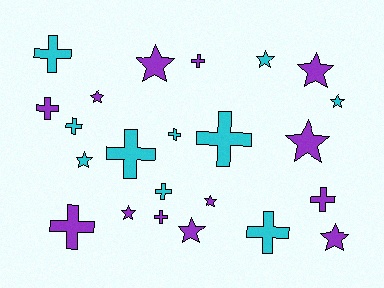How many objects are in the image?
There are 23 objects.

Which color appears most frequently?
Purple, with 13 objects.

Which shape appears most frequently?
Cross, with 12 objects.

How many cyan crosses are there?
There are 7 cyan crosses.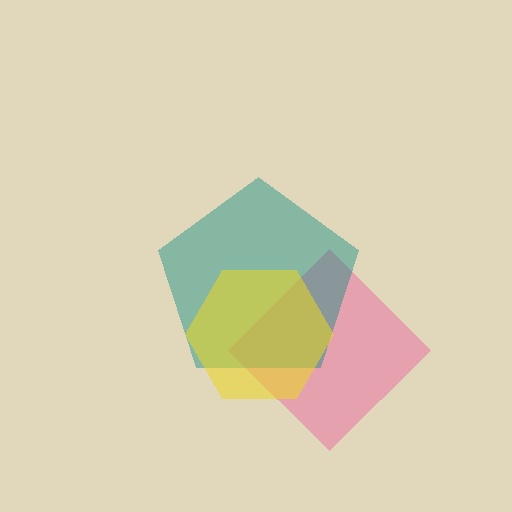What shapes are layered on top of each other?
The layered shapes are: a pink diamond, a teal pentagon, a yellow hexagon.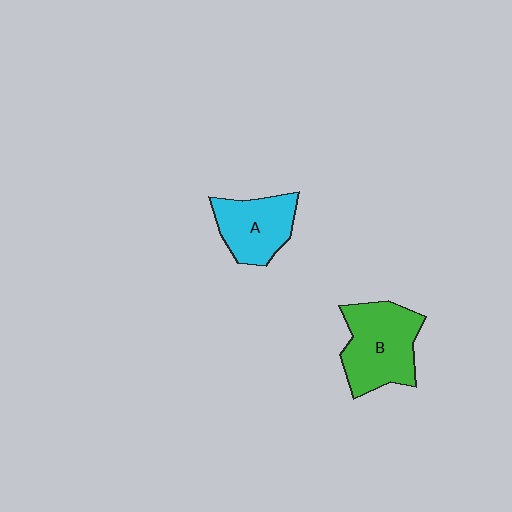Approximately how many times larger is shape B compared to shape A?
Approximately 1.3 times.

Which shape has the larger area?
Shape B (green).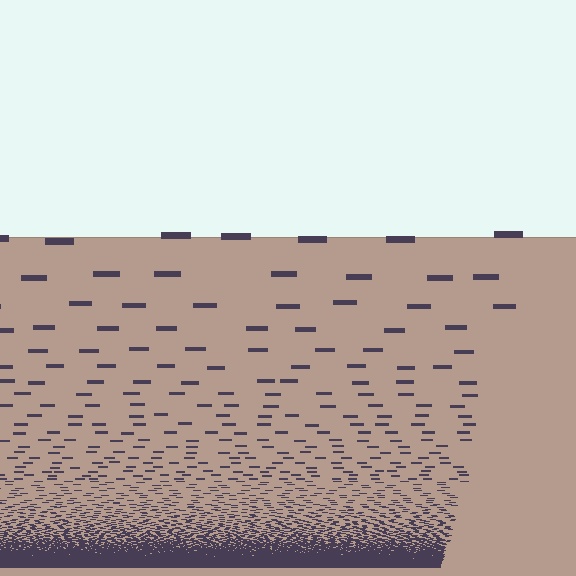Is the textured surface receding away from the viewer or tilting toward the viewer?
The surface appears to tilt toward the viewer. Texture elements get larger and sparser toward the top.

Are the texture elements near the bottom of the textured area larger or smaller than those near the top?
Smaller. The gradient is inverted — elements near the bottom are smaller and denser.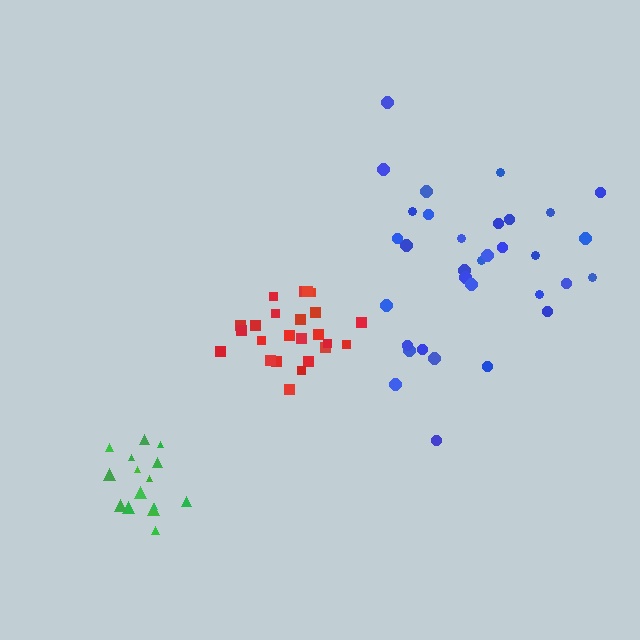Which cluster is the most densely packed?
Green.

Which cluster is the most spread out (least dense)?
Blue.